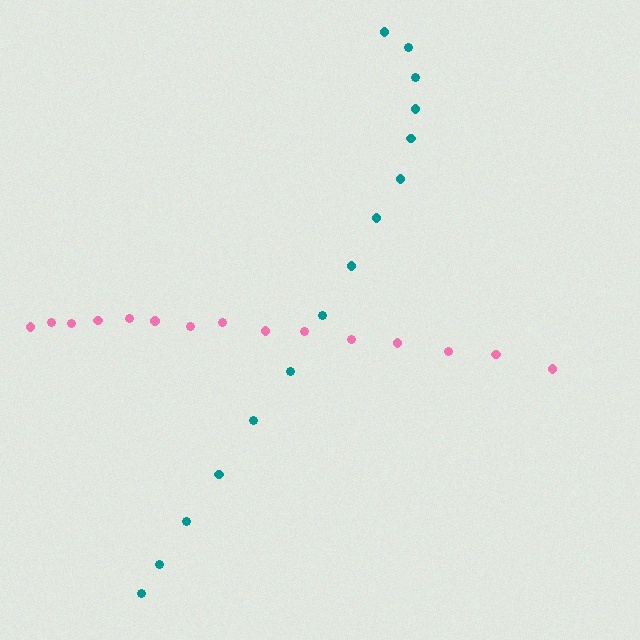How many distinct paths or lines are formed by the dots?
There are 2 distinct paths.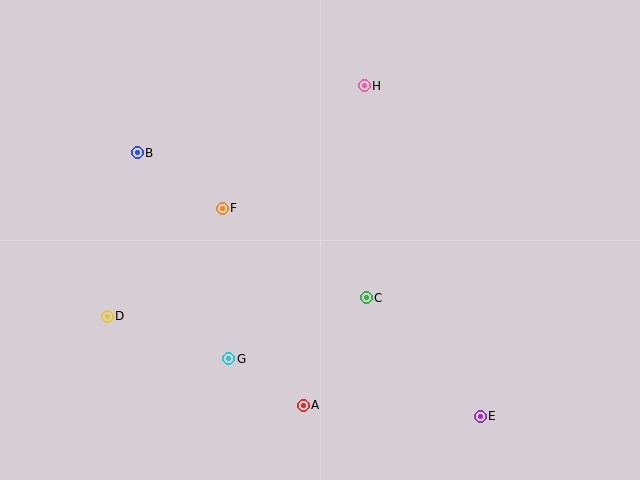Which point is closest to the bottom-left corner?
Point D is closest to the bottom-left corner.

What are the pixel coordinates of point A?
Point A is at (303, 405).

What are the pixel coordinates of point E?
Point E is at (480, 416).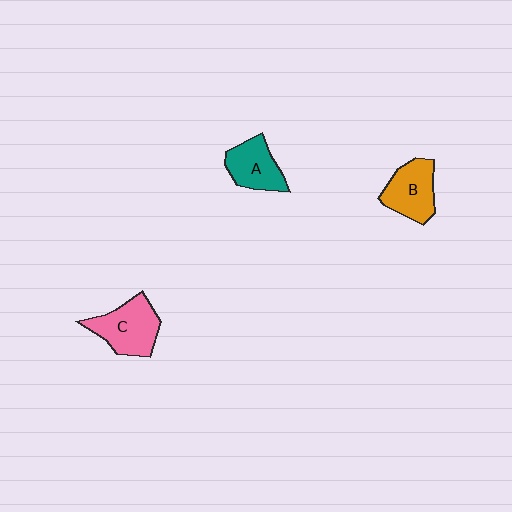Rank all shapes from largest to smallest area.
From largest to smallest: C (pink), B (orange), A (teal).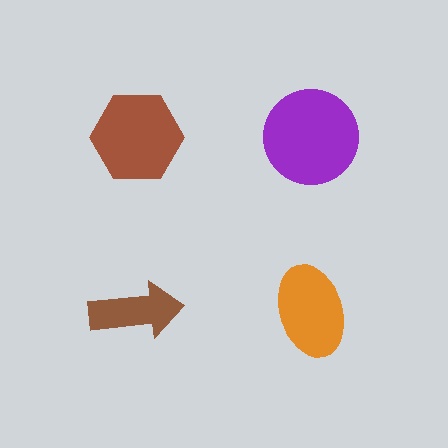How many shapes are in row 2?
2 shapes.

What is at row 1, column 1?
A brown hexagon.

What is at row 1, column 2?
A purple circle.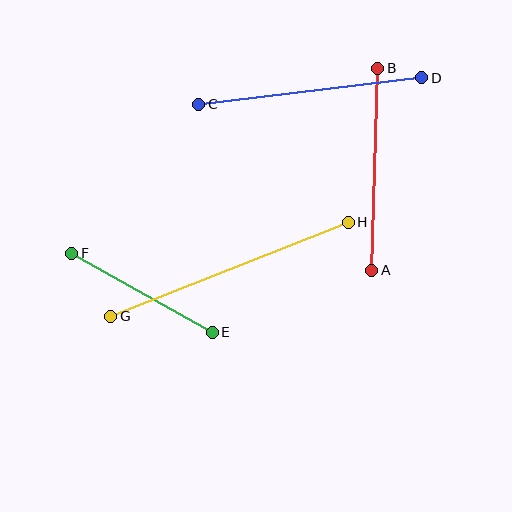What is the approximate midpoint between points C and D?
The midpoint is at approximately (310, 91) pixels.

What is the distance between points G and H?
The distance is approximately 256 pixels.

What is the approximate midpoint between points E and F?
The midpoint is at approximately (142, 293) pixels.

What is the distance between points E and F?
The distance is approximately 161 pixels.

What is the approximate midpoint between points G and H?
The midpoint is at approximately (229, 269) pixels.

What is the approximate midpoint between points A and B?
The midpoint is at approximately (375, 169) pixels.